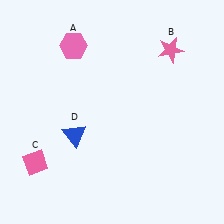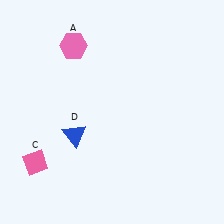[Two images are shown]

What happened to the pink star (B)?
The pink star (B) was removed in Image 2. It was in the top-right area of Image 1.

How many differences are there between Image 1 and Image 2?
There is 1 difference between the two images.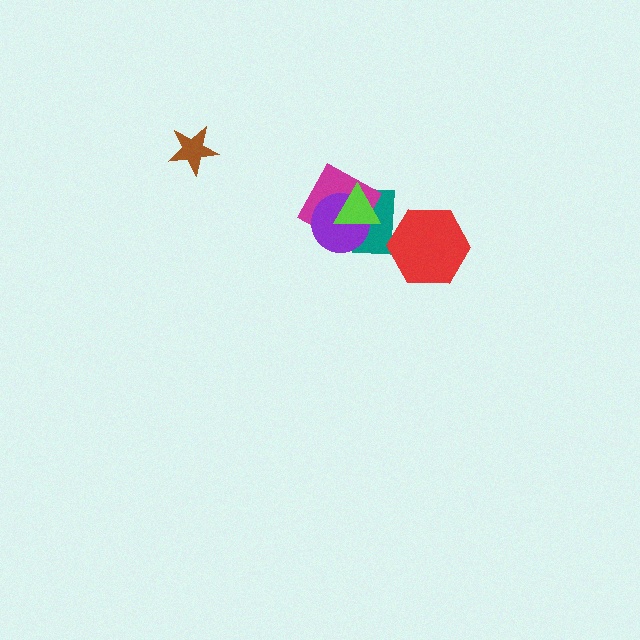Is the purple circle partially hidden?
Yes, it is partially covered by another shape.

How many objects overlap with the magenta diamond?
3 objects overlap with the magenta diamond.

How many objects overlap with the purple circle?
3 objects overlap with the purple circle.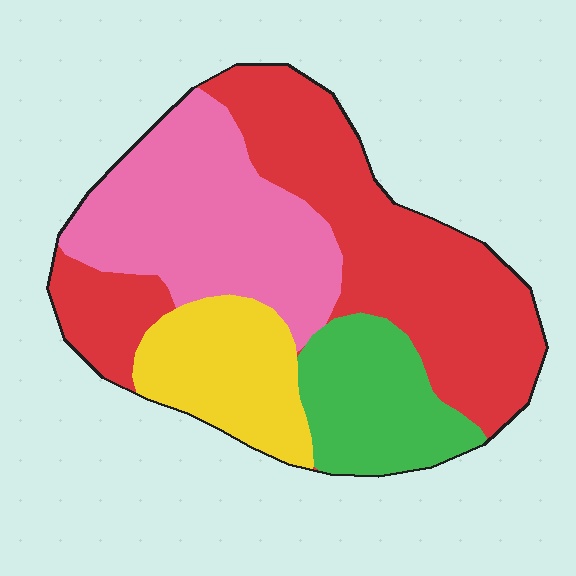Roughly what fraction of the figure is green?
Green covers 15% of the figure.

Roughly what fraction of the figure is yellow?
Yellow covers roughly 15% of the figure.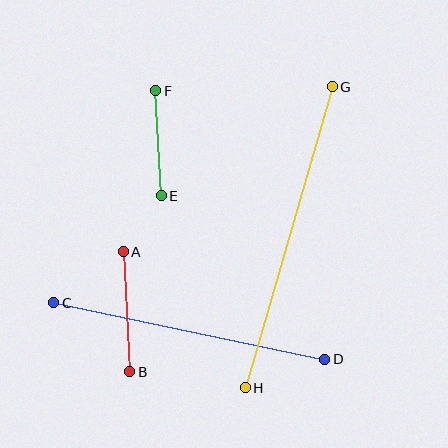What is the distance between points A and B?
The distance is approximately 120 pixels.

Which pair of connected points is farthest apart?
Points G and H are farthest apart.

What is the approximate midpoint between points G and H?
The midpoint is at approximately (289, 237) pixels.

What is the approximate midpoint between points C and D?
The midpoint is at approximately (189, 331) pixels.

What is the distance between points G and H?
The distance is approximately 313 pixels.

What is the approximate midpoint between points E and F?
The midpoint is at approximately (159, 143) pixels.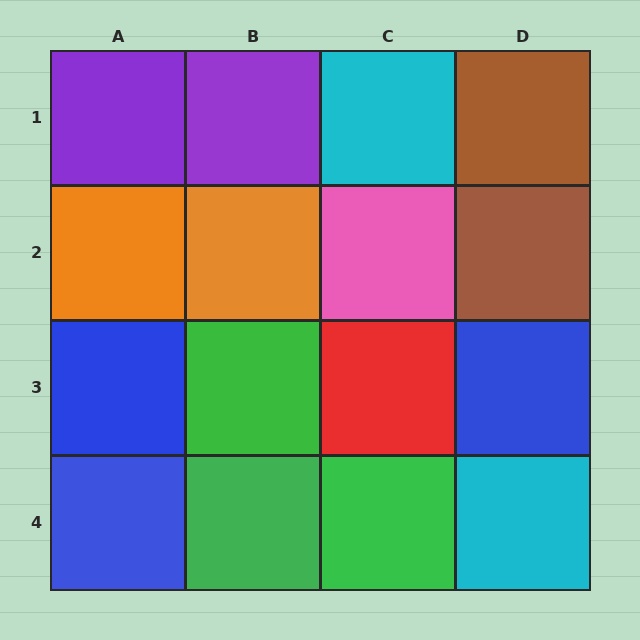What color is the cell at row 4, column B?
Green.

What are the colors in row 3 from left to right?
Blue, green, red, blue.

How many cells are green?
3 cells are green.